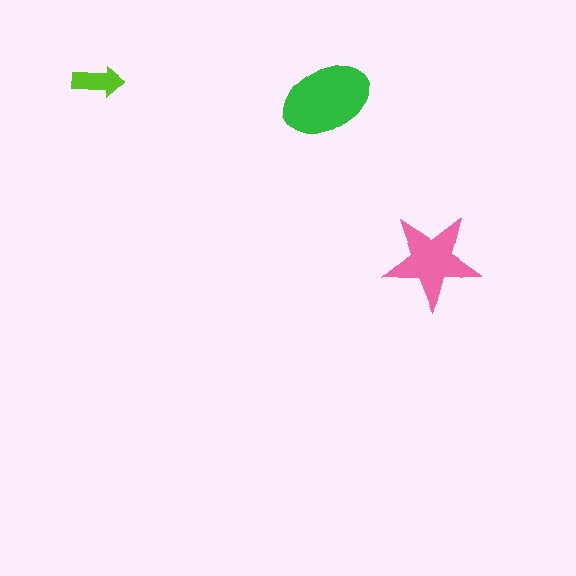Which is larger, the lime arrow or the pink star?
The pink star.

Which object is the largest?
The green ellipse.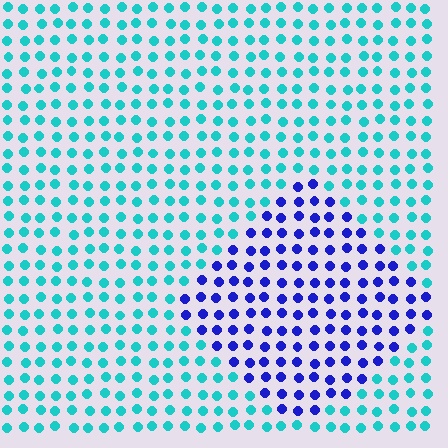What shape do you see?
I see a diamond.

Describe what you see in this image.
The image is filled with small cyan elements in a uniform arrangement. A diamond-shaped region is visible where the elements are tinted to a slightly different hue, forming a subtle color boundary.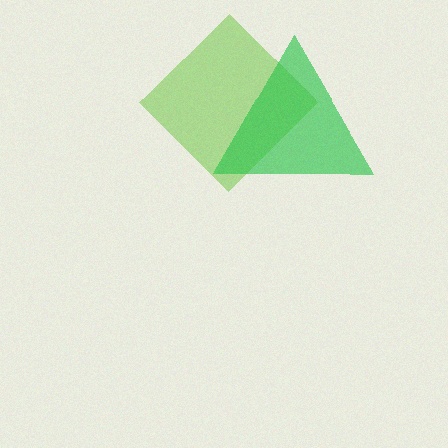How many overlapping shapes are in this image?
There are 2 overlapping shapes in the image.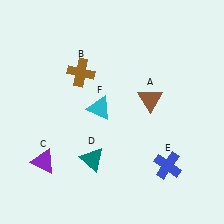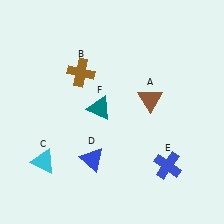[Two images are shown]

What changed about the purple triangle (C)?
In Image 1, C is purple. In Image 2, it changed to cyan.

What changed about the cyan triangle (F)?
In Image 1, F is cyan. In Image 2, it changed to teal.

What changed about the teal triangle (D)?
In Image 1, D is teal. In Image 2, it changed to blue.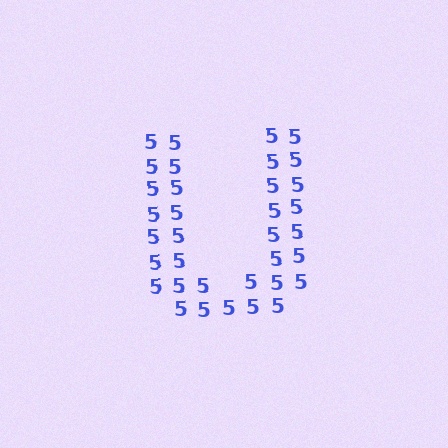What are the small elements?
The small elements are digit 5's.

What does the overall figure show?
The overall figure shows the letter U.